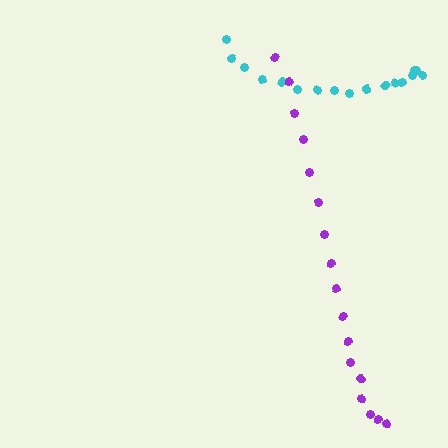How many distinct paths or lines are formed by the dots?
There are 2 distinct paths.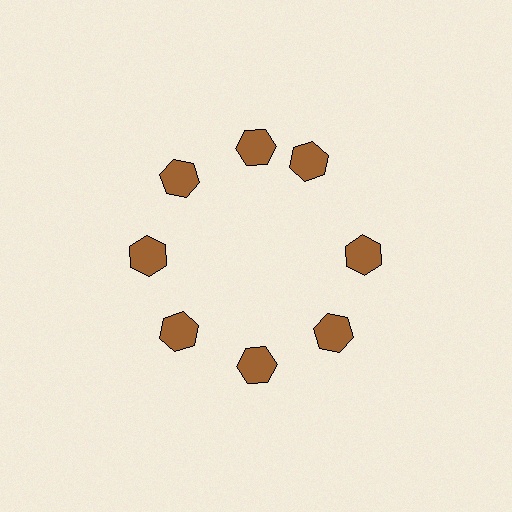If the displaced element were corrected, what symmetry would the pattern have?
It would have 8-fold rotational symmetry — the pattern would map onto itself every 45 degrees.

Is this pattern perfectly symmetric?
No. The 8 brown hexagons are arranged in a ring, but one element near the 2 o'clock position is rotated out of alignment along the ring, breaking the 8-fold rotational symmetry.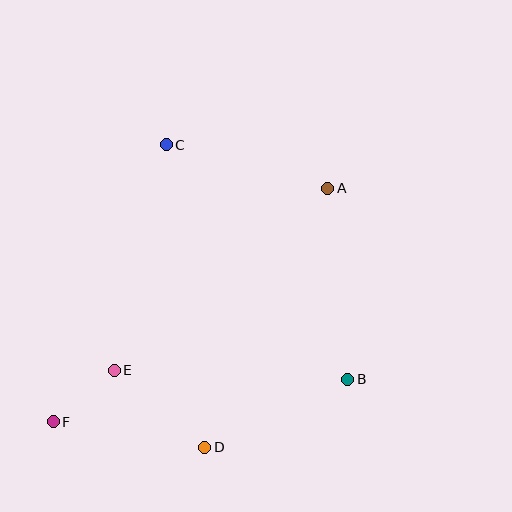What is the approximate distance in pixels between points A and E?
The distance between A and E is approximately 280 pixels.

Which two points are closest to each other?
Points E and F are closest to each other.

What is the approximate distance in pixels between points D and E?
The distance between D and E is approximately 119 pixels.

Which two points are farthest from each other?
Points A and F are farthest from each other.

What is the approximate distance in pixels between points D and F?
The distance between D and F is approximately 153 pixels.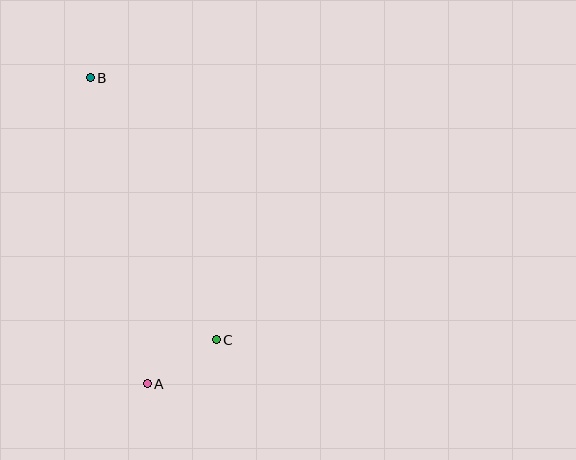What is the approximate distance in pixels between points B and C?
The distance between B and C is approximately 291 pixels.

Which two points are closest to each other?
Points A and C are closest to each other.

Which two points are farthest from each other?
Points A and B are farthest from each other.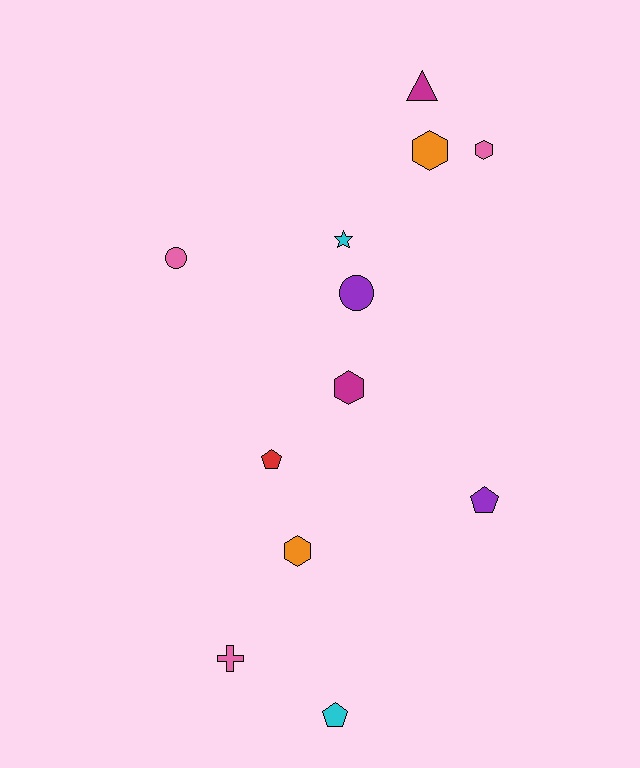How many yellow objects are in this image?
There are no yellow objects.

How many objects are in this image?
There are 12 objects.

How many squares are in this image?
There are no squares.